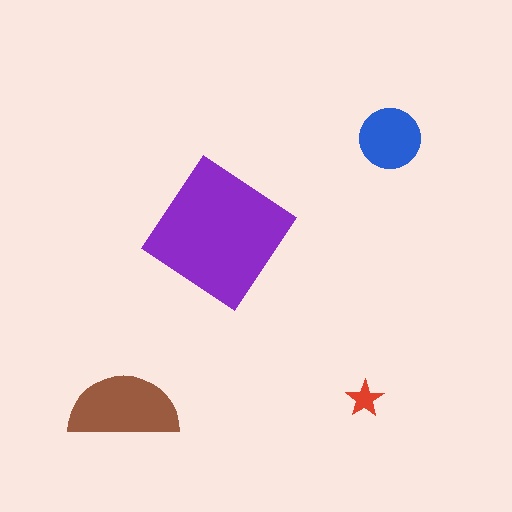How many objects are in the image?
There are 4 objects in the image.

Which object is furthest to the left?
The brown semicircle is leftmost.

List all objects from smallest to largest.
The red star, the blue circle, the brown semicircle, the purple diamond.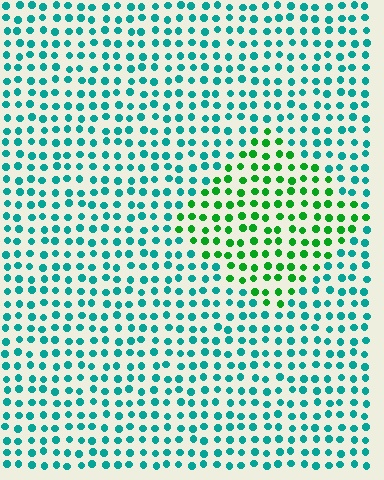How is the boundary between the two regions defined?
The boundary is defined purely by a slight shift in hue (about 46 degrees). Spacing, size, and orientation are identical on both sides.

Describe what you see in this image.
The image is filled with small teal elements in a uniform arrangement. A diamond-shaped region is visible where the elements are tinted to a slightly different hue, forming a subtle color boundary.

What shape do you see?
I see a diamond.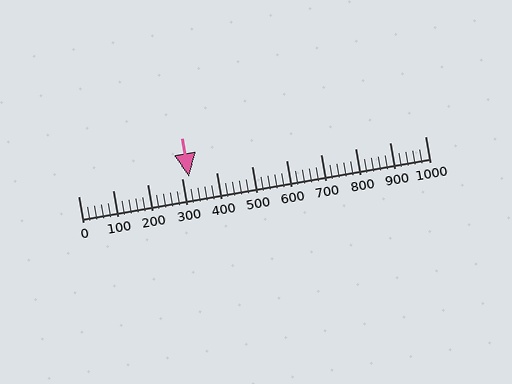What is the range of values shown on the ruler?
The ruler shows values from 0 to 1000.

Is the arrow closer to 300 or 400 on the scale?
The arrow is closer to 300.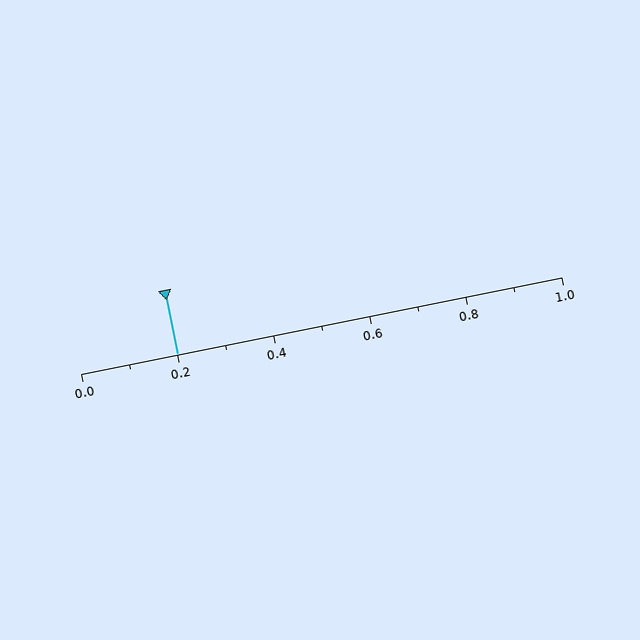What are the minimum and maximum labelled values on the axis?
The axis runs from 0.0 to 1.0.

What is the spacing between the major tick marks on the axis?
The major ticks are spaced 0.2 apart.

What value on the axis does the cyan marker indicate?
The marker indicates approximately 0.2.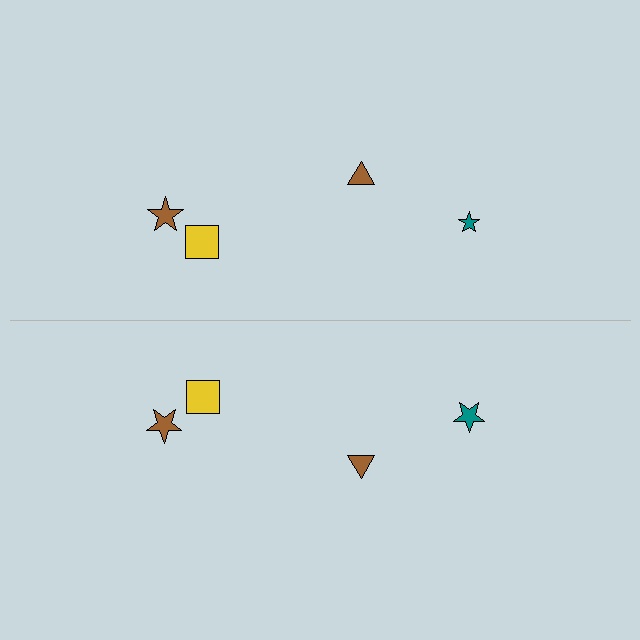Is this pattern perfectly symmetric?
No, the pattern is not perfectly symmetric. The teal star on the bottom side has a different size than its mirror counterpart.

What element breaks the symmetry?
The teal star on the bottom side has a different size than its mirror counterpart.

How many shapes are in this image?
There are 8 shapes in this image.